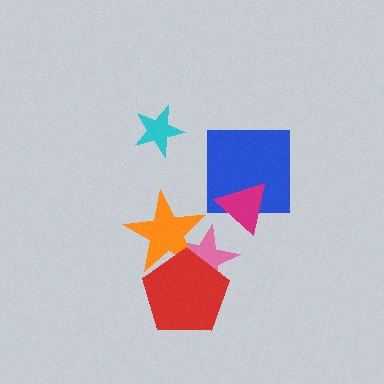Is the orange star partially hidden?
Yes, it is partially covered by another shape.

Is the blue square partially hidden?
Yes, it is partially covered by another shape.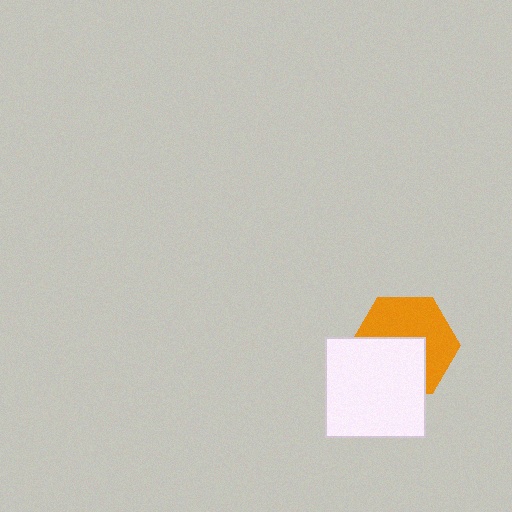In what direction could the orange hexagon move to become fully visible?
The orange hexagon could move up. That would shift it out from behind the white square entirely.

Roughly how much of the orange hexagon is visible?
About half of it is visible (roughly 55%).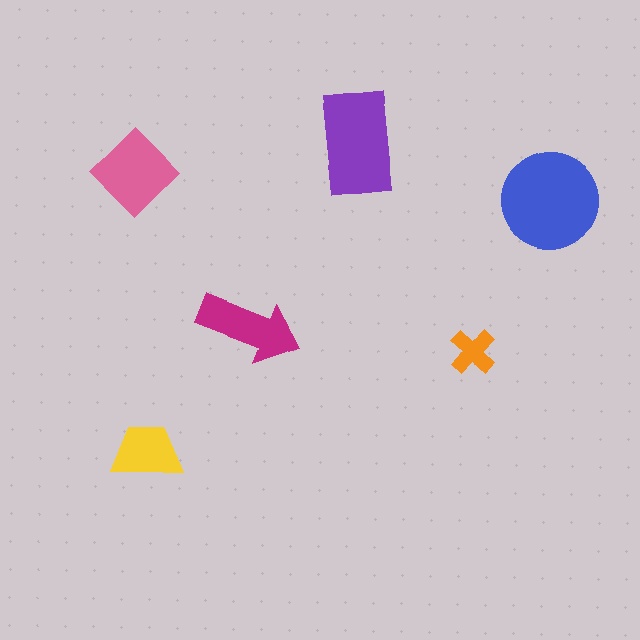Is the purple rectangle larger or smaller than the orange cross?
Larger.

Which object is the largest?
The blue circle.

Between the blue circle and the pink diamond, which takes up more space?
The blue circle.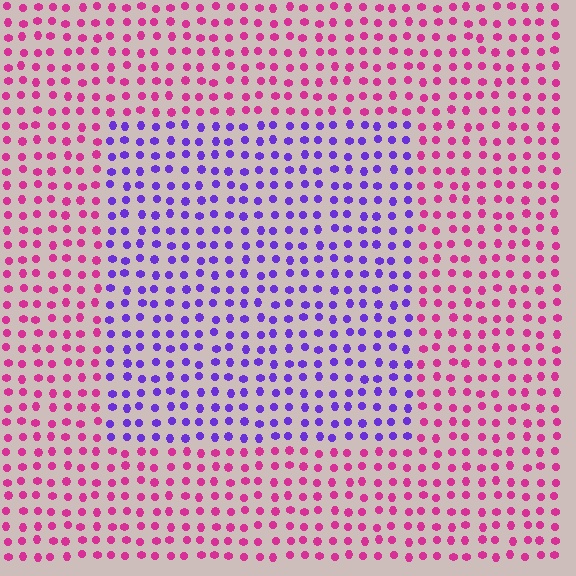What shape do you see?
I see a rectangle.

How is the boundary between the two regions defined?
The boundary is defined purely by a slight shift in hue (about 62 degrees). Spacing, size, and orientation are identical on both sides.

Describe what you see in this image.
The image is filled with small magenta elements in a uniform arrangement. A rectangle-shaped region is visible where the elements are tinted to a slightly different hue, forming a subtle color boundary.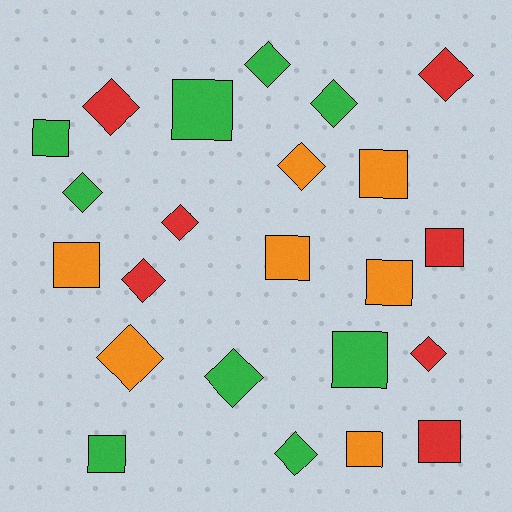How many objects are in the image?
There are 23 objects.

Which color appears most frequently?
Green, with 9 objects.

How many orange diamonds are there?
There are 2 orange diamonds.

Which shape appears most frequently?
Diamond, with 12 objects.